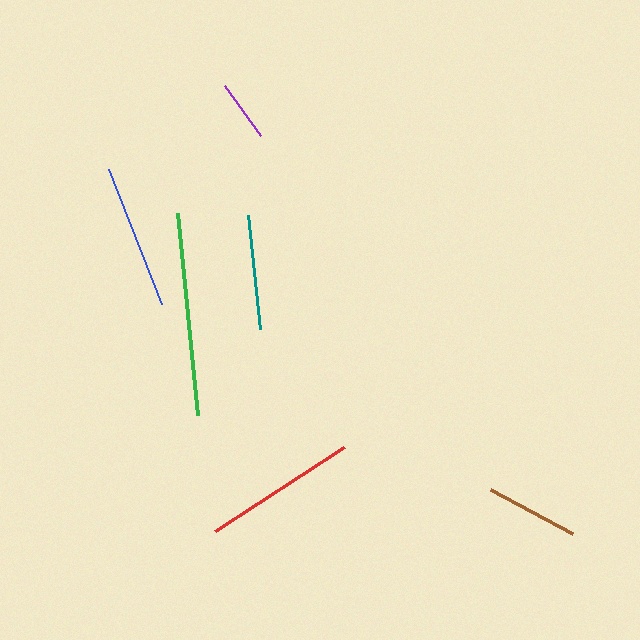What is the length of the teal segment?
The teal segment is approximately 115 pixels long.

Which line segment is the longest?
The green line is the longest at approximately 203 pixels.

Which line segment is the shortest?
The purple line is the shortest at approximately 63 pixels.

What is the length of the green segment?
The green segment is approximately 203 pixels long.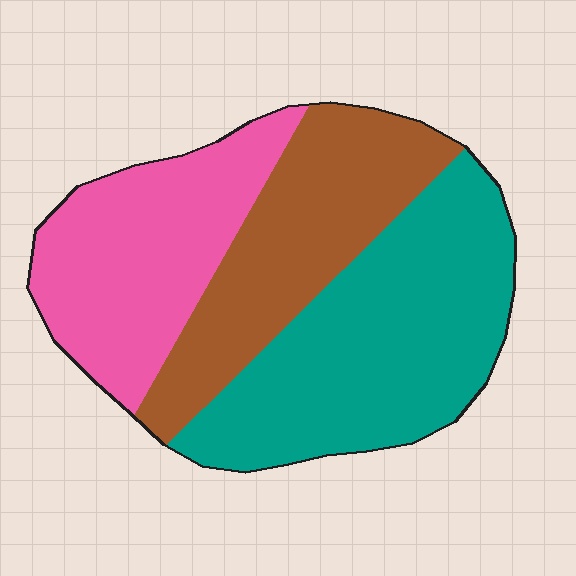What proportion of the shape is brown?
Brown covers about 30% of the shape.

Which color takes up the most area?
Teal, at roughly 40%.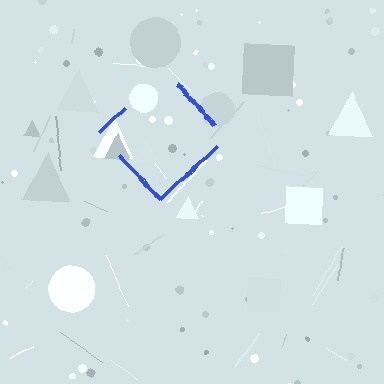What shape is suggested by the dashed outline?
The dashed outline suggests a diamond.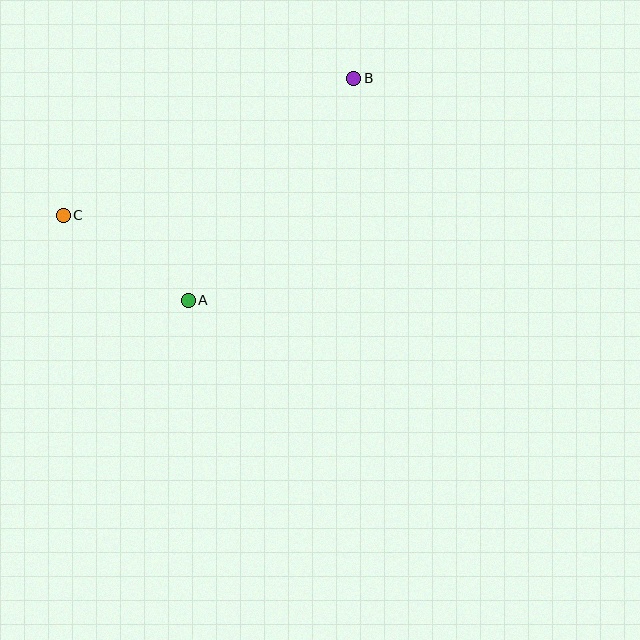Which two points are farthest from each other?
Points B and C are farthest from each other.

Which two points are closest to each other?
Points A and C are closest to each other.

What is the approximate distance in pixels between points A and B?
The distance between A and B is approximately 276 pixels.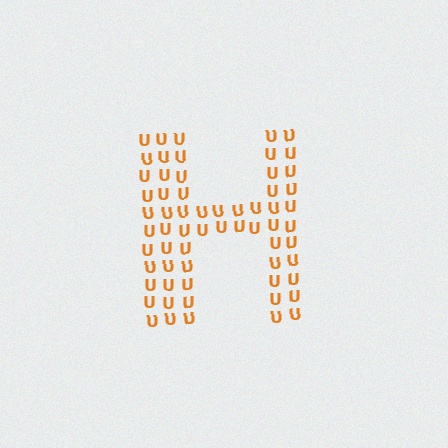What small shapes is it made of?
It is made of small letter U's.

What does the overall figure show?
The overall figure shows the letter H.